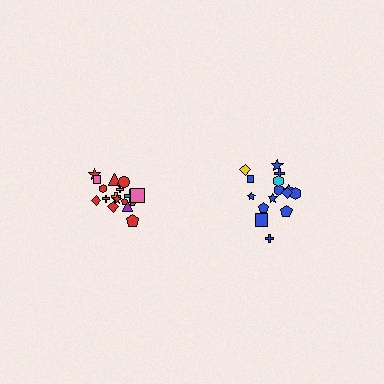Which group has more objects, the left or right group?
The left group.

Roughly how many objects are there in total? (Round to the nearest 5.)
Roughly 35 objects in total.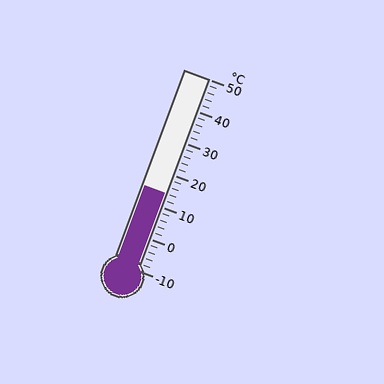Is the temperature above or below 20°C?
The temperature is below 20°C.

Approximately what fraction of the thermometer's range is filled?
The thermometer is filled to approximately 40% of its range.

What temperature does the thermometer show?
The thermometer shows approximately 14°C.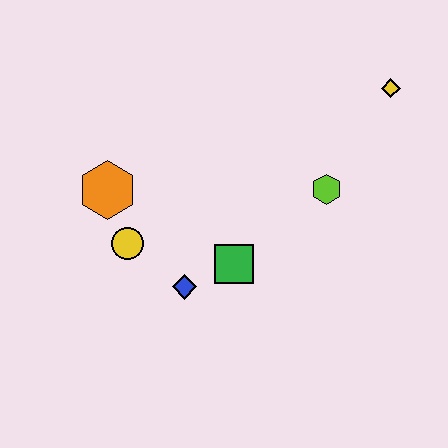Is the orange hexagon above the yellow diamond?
No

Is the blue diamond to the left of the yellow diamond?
Yes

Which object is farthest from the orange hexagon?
The yellow diamond is farthest from the orange hexagon.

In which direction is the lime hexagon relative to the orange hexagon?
The lime hexagon is to the right of the orange hexagon.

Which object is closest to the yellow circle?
The orange hexagon is closest to the yellow circle.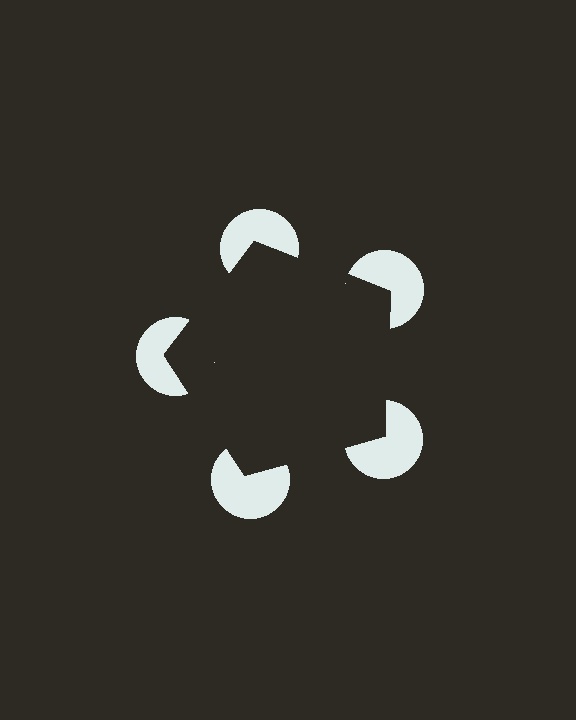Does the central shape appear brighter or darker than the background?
It typically appears slightly darker than the background, even though no actual brightness change is drawn.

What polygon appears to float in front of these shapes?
An illusory pentagon — its edges are inferred from the aligned wedge cuts in the pac-man discs, not physically drawn.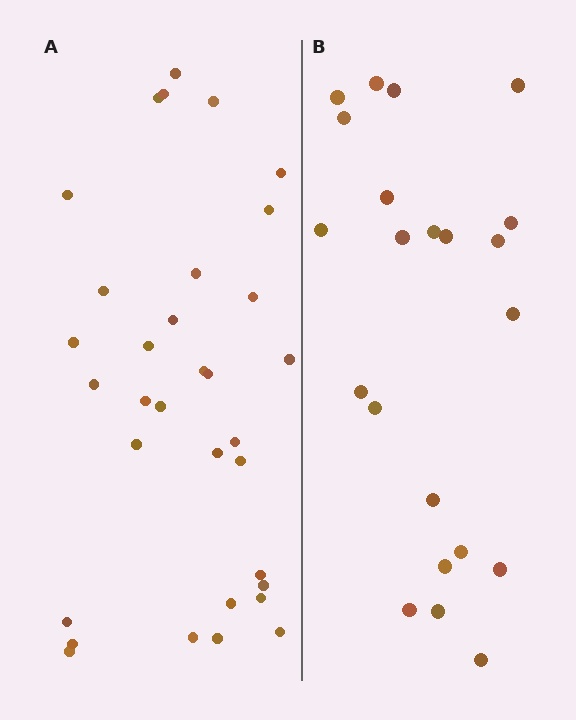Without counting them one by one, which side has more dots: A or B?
Region A (the left region) has more dots.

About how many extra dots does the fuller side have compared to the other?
Region A has roughly 12 or so more dots than region B.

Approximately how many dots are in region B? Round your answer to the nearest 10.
About 20 dots. (The exact count is 22, which rounds to 20.)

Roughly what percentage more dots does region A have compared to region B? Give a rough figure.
About 50% more.